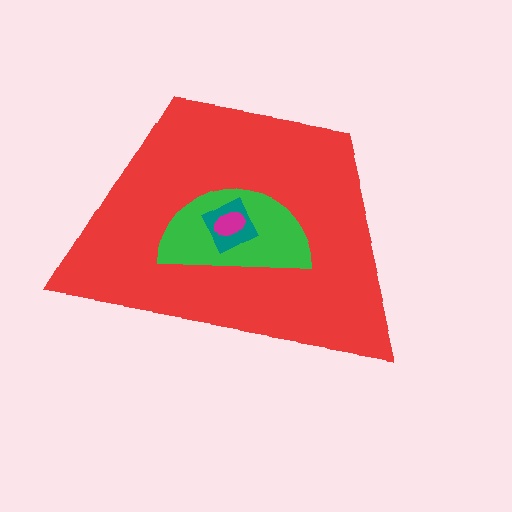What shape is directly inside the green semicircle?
The teal diamond.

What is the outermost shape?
The red trapezoid.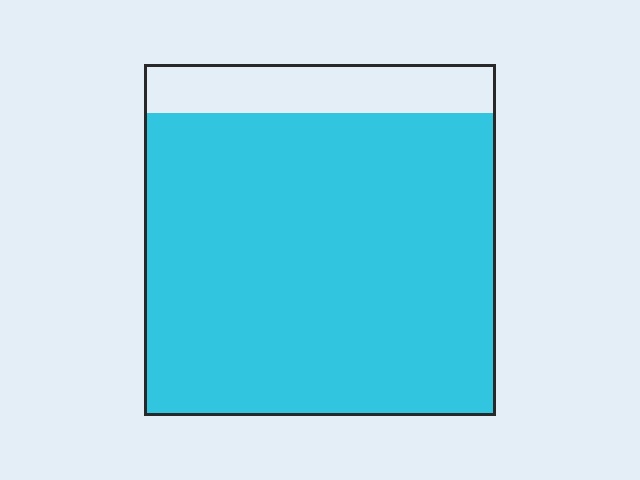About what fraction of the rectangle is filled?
About seven eighths (7/8).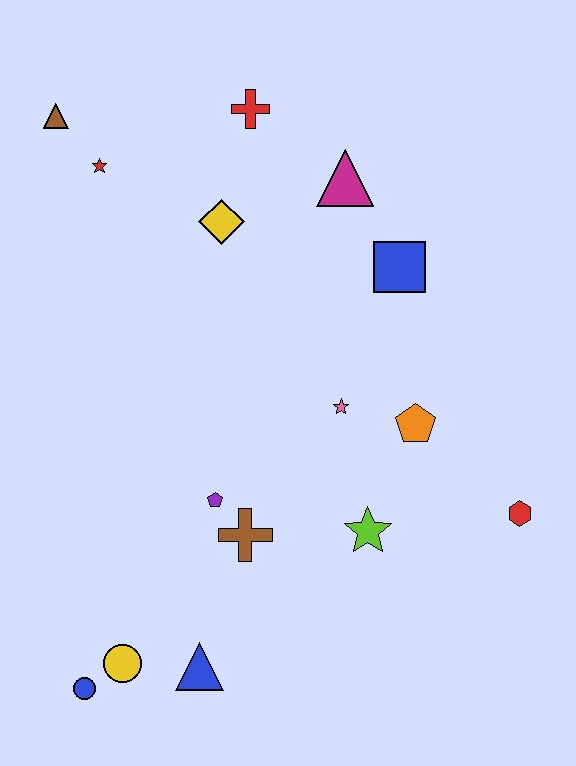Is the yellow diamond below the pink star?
No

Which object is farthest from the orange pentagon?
The brown triangle is farthest from the orange pentagon.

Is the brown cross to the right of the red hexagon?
No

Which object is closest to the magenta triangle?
The blue square is closest to the magenta triangle.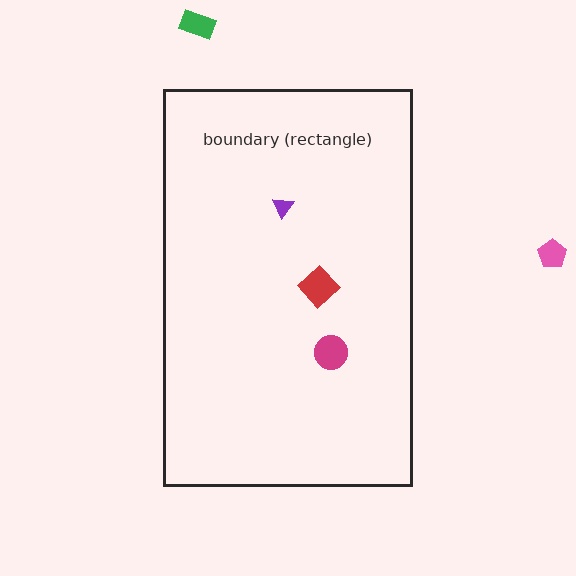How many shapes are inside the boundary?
3 inside, 2 outside.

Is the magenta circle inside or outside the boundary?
Inside.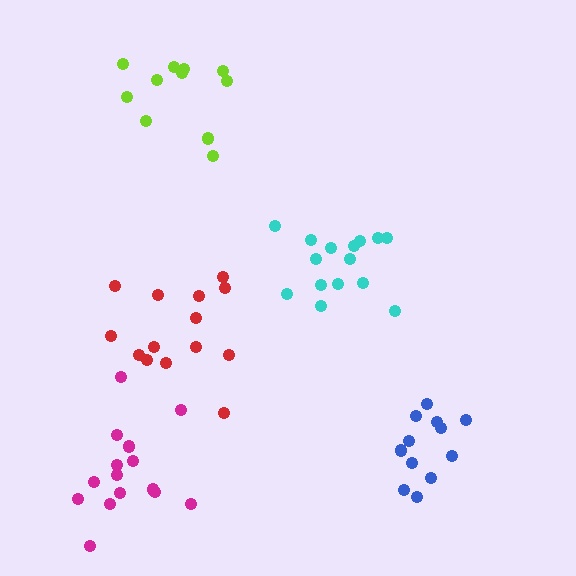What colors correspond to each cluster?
The clusters are colored: cyan, blue, lime, red, magenta.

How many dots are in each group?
Group 1: 15 dots, Group 2: 12 dots, Group 3: 11 dots, Group 4: 14 dots, Group 5: 15 dots (67 total).